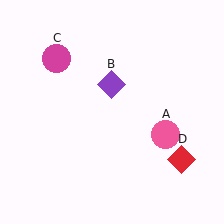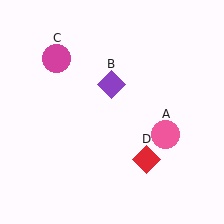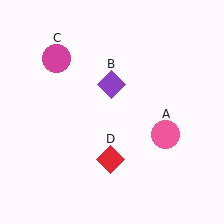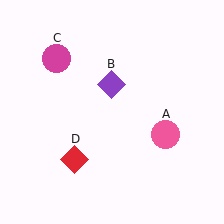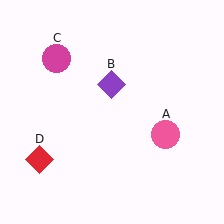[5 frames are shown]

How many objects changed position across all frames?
1 object changed position: red diamond (object D).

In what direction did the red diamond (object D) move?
The red diamond (object D) moved left.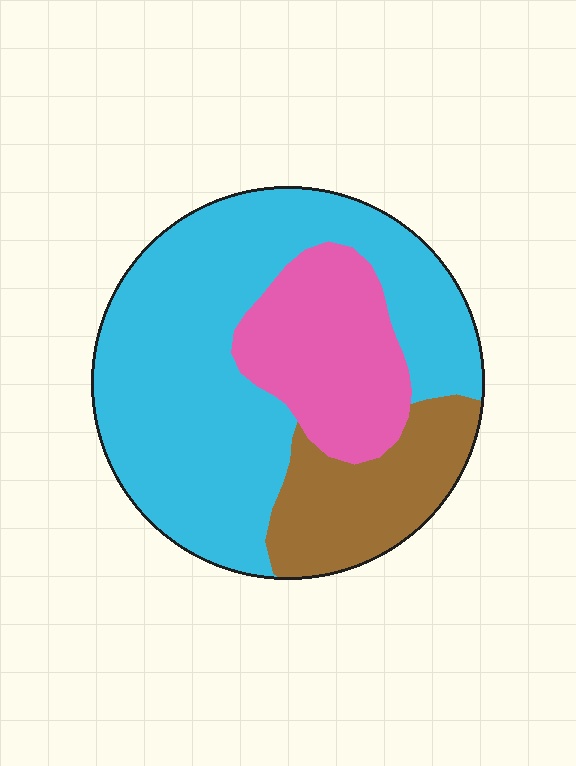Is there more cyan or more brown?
Cyan.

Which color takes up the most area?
Cyan, at roughly 60%.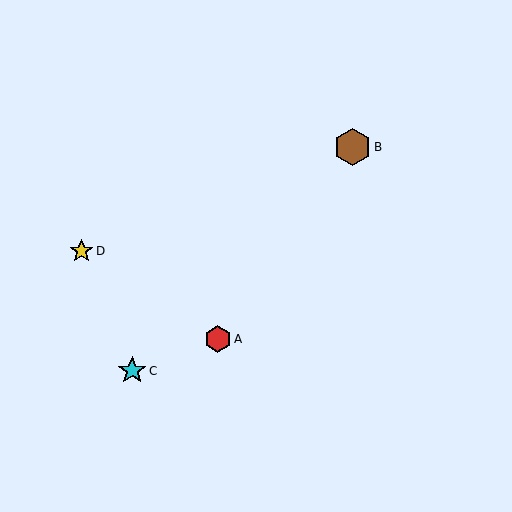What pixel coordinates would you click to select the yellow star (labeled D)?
Click at (81, 251) to select the yellow star D.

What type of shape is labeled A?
Shape A is a red hexagon.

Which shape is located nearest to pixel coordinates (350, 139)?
The brown hexagon (labeled B) at (352, 147) is nearest to that location.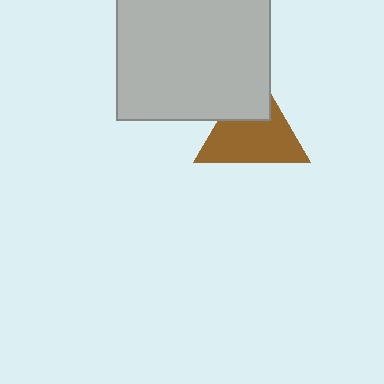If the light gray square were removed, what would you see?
You would see the complete brown triangle.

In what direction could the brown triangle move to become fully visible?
The brown triangle could move down. That would shift it out from behind the light gray square entirely.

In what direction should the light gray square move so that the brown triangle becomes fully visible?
The light gray square should move up. That is the shortest direction to clear the overlap and leave the brown triangle fully visible.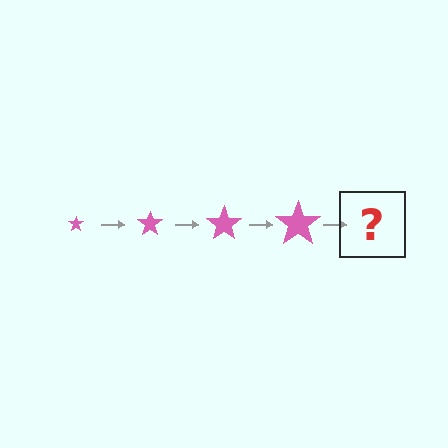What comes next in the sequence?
The next element should be a pink star, larger than the previous one.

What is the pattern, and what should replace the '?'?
The pattern is that the star gets progressively larger each step. The '?' should be a pink star, larger than the previous one.